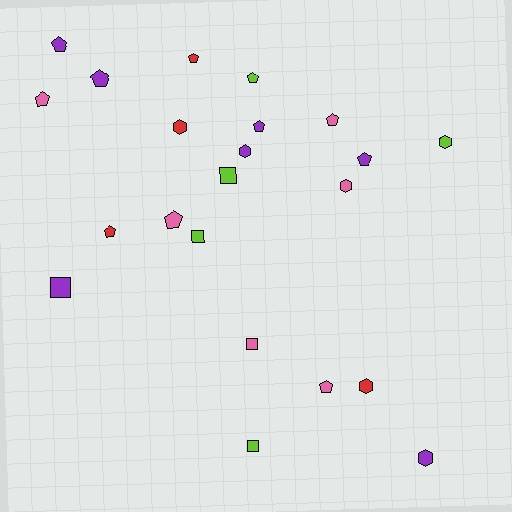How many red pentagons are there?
There are 2 red pentagons.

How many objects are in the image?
There are 22 objects.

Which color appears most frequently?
Purple, with 7 objects.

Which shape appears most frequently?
Pentagon, with 11 objects.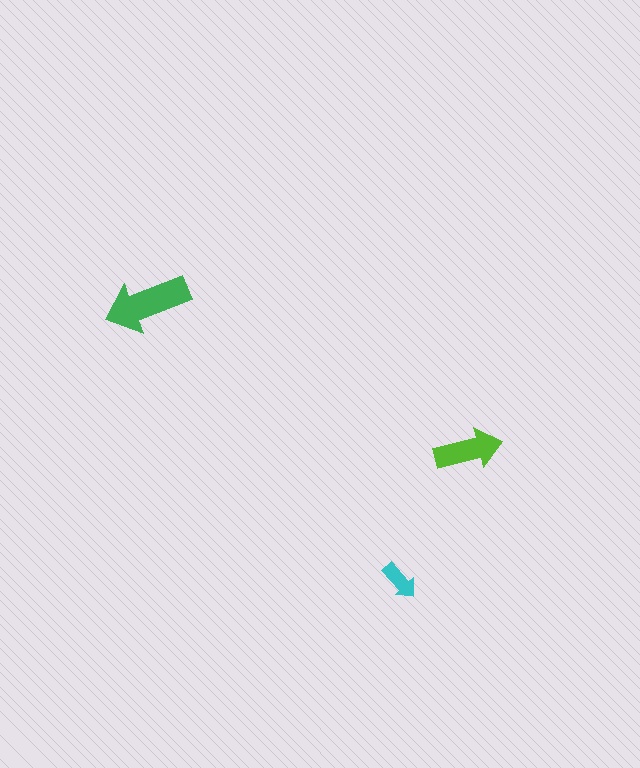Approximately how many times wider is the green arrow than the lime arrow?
About 1.5 times wider.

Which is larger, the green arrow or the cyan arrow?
The green one.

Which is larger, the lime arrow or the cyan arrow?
The lime one.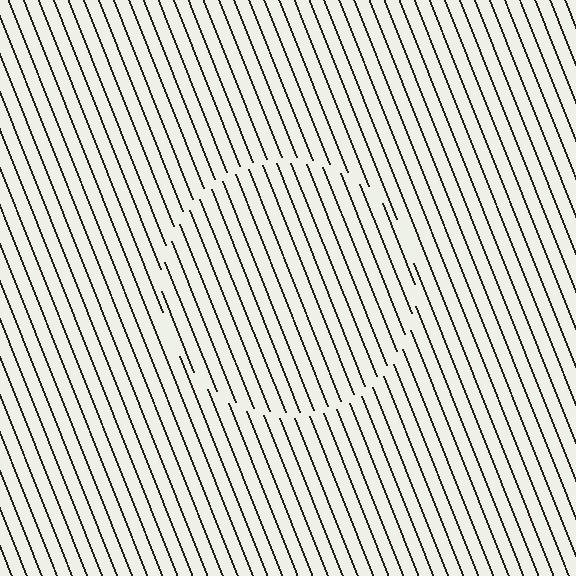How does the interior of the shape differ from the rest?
The interior of the shape contains the same grating, shifted by half a period — the contour is defined by the phase discontinuity where line-ends from the inner and outer gratings abut.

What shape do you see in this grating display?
An illusory circle. The interior of the shape contains the same grating, shifted by half a period — the contour is defined by the phase discontinuity where line-ends from the inner and outer gratings abut.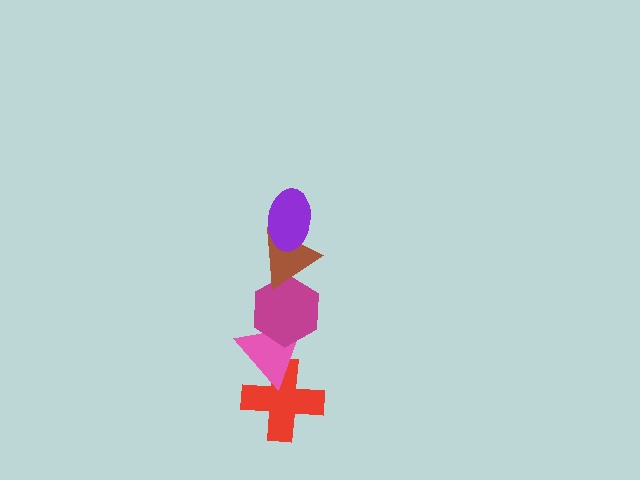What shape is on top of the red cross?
The pink triangle is on top of the red cross.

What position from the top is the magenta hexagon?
The magenta hexagon is 3rd from the top.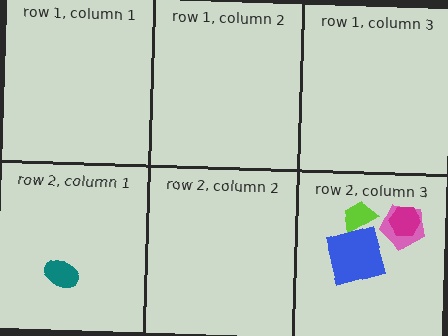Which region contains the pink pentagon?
The row 2, column 3 region.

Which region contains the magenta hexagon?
The row 2, column 3 region.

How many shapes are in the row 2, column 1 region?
1.